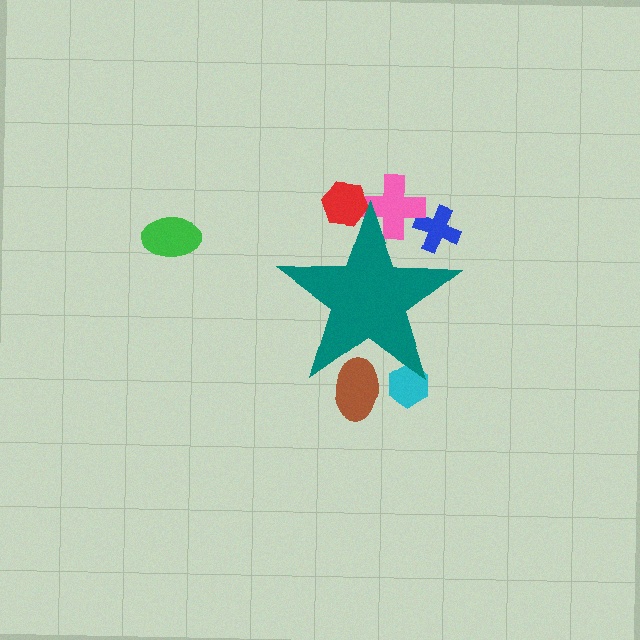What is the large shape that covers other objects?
A teal star.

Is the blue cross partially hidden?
Yes, the blue cross is partially hidden behind the teal star.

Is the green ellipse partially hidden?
No, the green ellipse is fully visible.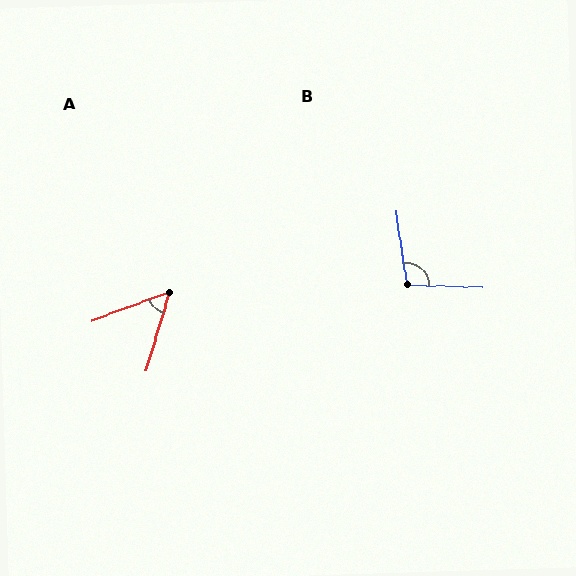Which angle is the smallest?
A, at approximately 53 degrees.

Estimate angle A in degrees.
Approximately 53 degrees.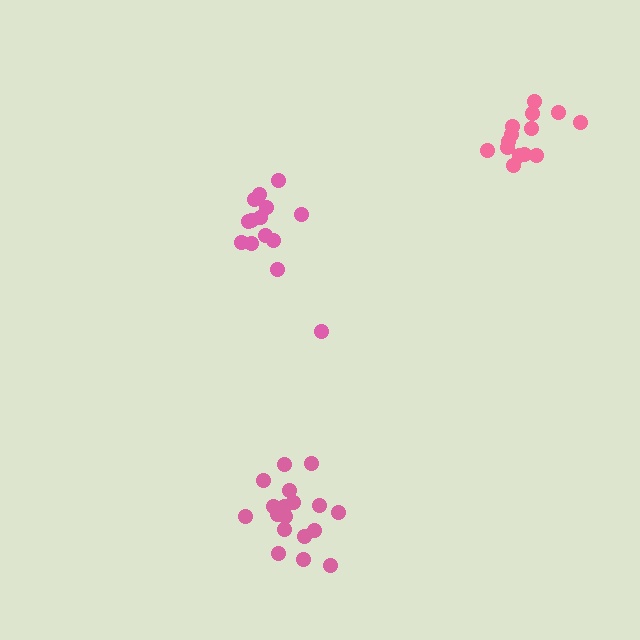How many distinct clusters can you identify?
There are 3 distinct clusters.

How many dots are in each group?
Group 1: 14 dots, Group 2: 14 dots, Group 3: 18 dots (46 total).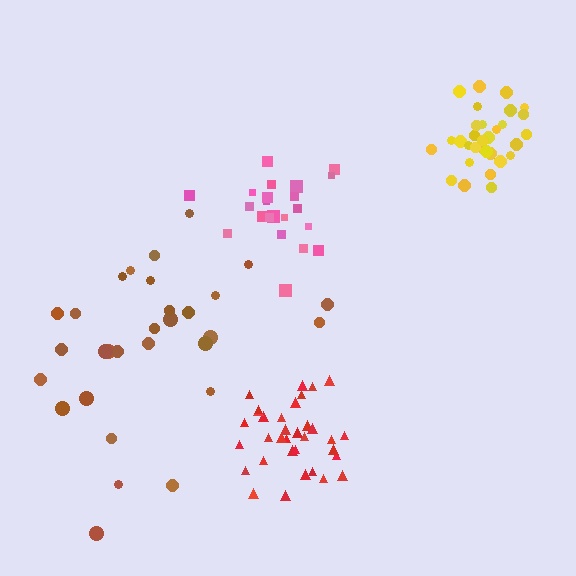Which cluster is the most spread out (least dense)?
Brown.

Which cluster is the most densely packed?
Yellow.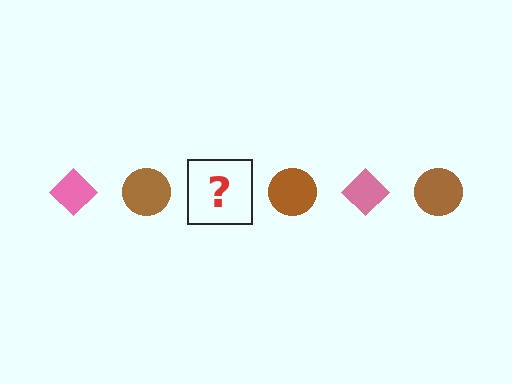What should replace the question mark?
The question mark should be replaced with a pink diamond.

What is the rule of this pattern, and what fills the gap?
The rule is that the pattern alternates between pink diamond and brown circle. The gap should be filled with a pink diamond.